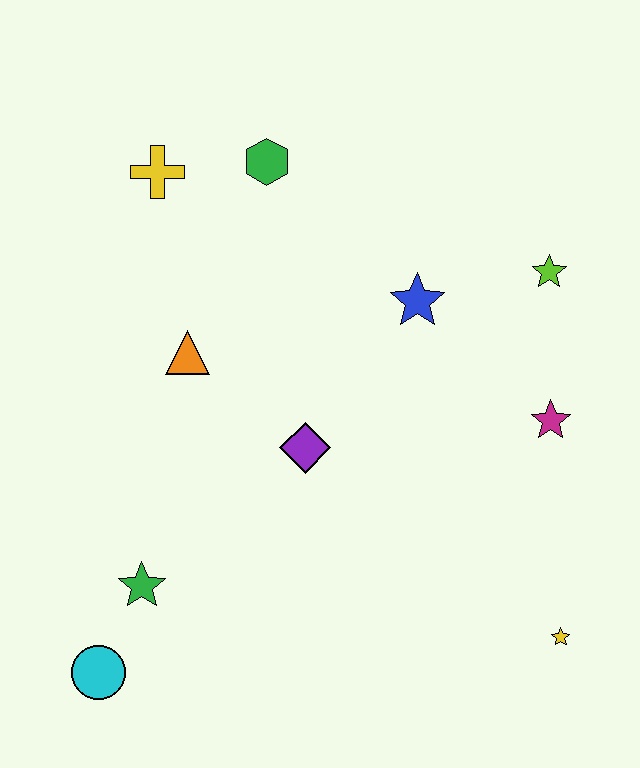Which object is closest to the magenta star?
The lime star is closest to the magenta star.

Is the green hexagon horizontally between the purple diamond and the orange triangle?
Yes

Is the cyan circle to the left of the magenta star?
Yes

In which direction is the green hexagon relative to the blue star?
The green hexagon is to the left of the blue star.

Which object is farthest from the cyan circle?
The lime star is farthest from the cyan circle.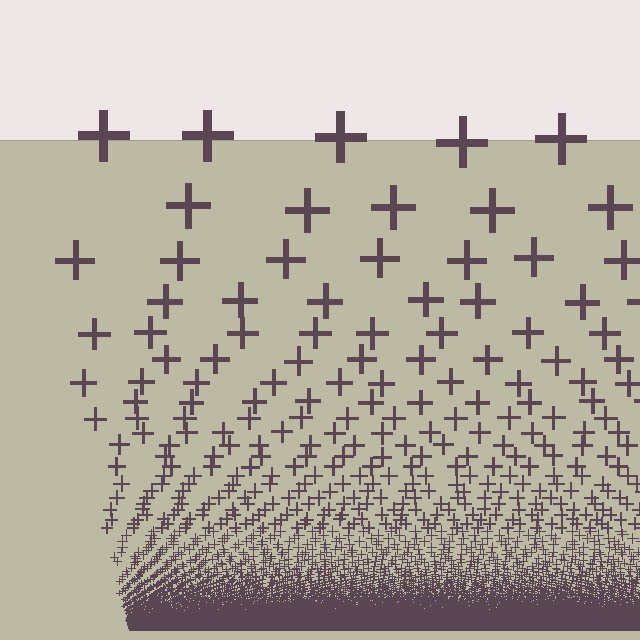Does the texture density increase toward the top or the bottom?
Density increases toward the bottom.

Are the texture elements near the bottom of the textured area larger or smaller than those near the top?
Smaller. The gradient is inverted — elements near the bottom are smaller and denser.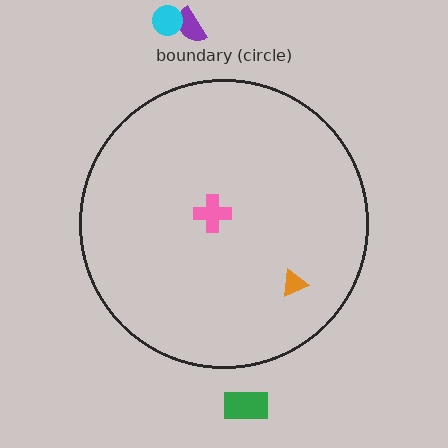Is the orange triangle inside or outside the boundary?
Inside.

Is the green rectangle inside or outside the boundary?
Outside.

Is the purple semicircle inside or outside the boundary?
Outside.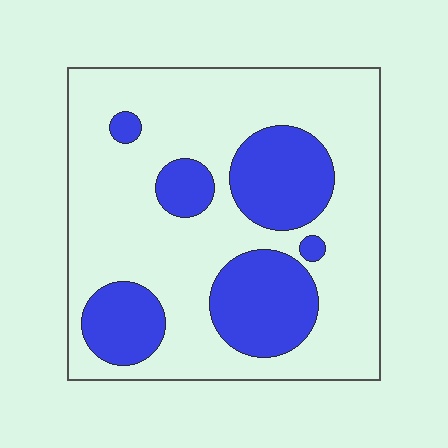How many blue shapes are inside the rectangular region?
6.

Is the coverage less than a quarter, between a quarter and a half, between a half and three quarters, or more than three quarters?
Between a quarter and a half.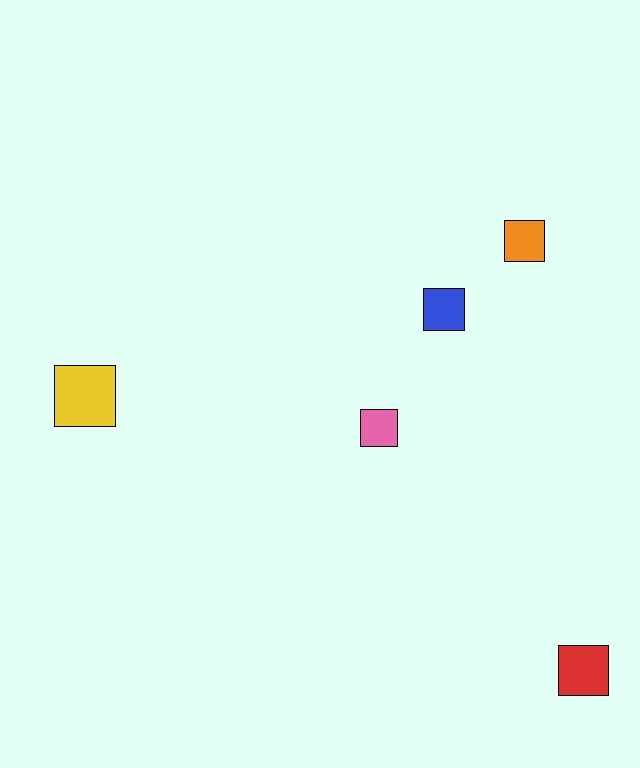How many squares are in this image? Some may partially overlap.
There are 5 squares.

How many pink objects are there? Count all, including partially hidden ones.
There is 1 pink object.